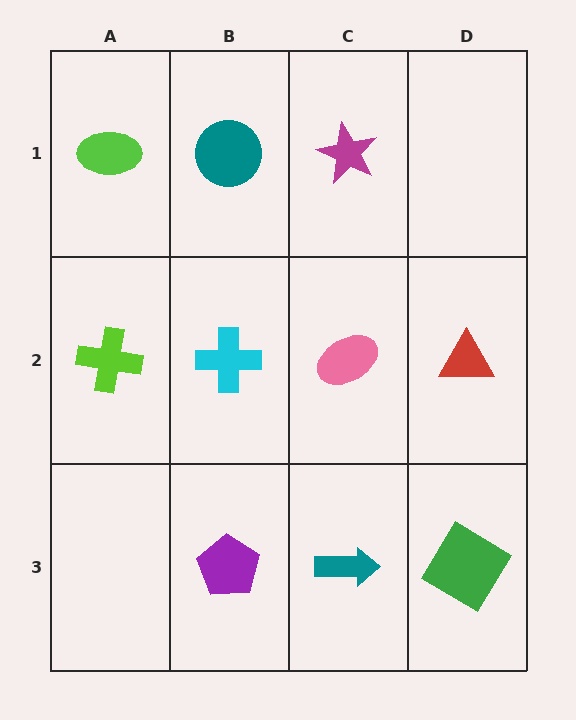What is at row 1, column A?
A lime ellipse.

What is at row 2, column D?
A red triangle.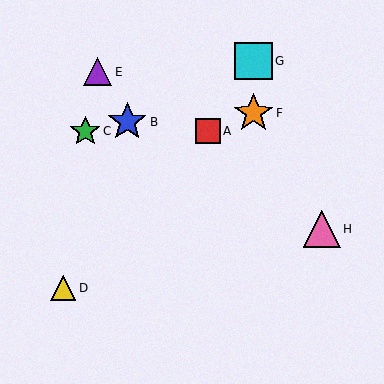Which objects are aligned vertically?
Objects F, G are aligned vertically.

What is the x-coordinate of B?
Object B is at x≈127.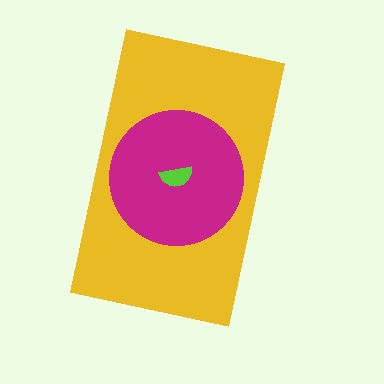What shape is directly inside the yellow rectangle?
The magenta circle.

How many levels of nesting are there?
3.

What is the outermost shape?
The yellow rectangle.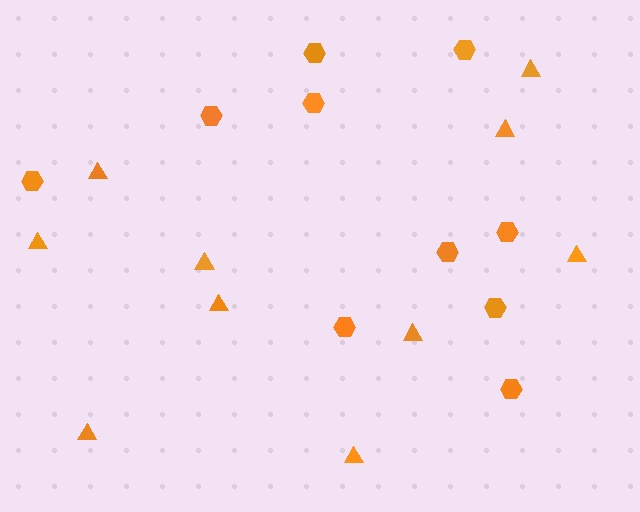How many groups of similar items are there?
There are 2 groups: one group of triangles (10) and one group of hexagons (10).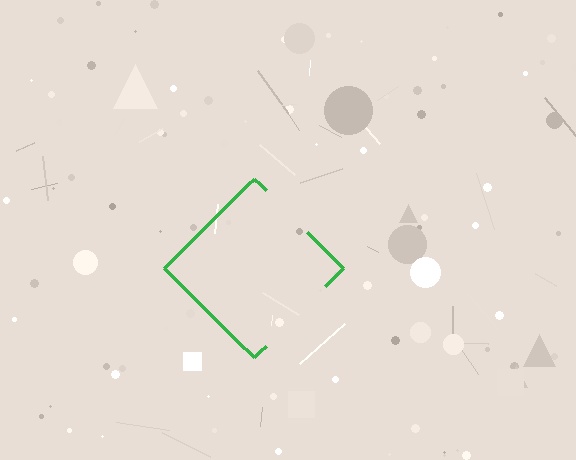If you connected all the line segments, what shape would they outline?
They would outline a diamond.